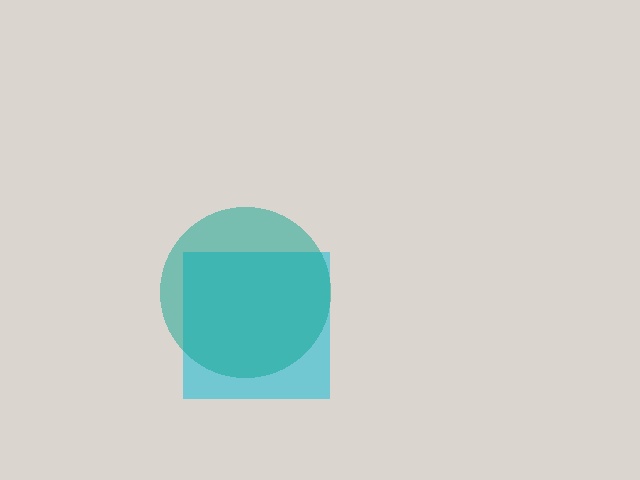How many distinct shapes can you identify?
There are 2 distinct shapes: a cyan square, a teal circle.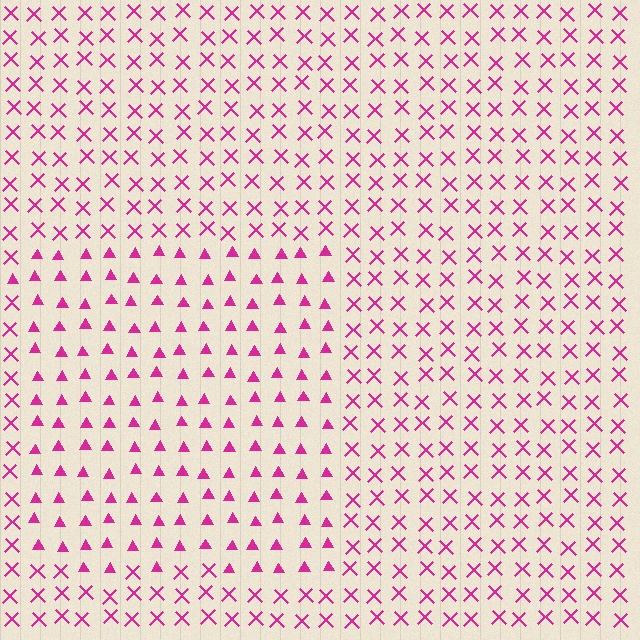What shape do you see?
I see a rectangle.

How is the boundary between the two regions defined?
The boundary is defined by a change in element shape: triangles inside vs. X marks outside. All elements share the same color and spacing.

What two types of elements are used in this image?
The image uses triangles inside the rectangle region and X marks outside it.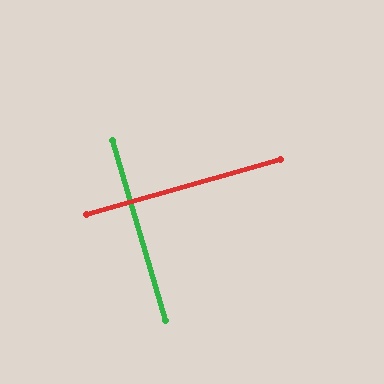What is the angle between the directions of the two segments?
Approximately 89 degrees.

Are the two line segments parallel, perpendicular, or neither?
Perpendicular — they meet at approximately 89°.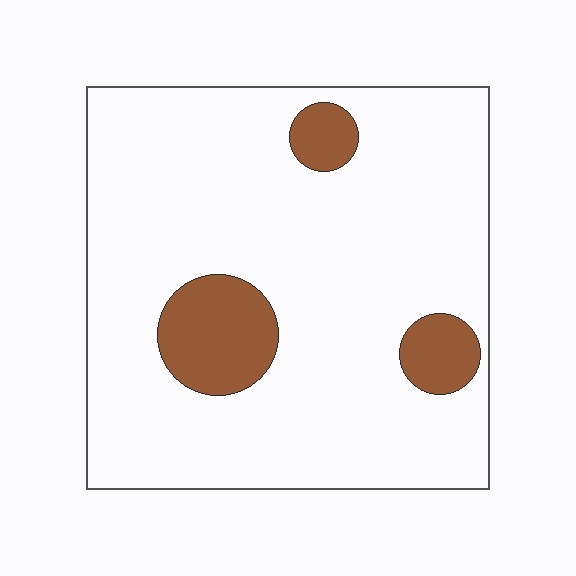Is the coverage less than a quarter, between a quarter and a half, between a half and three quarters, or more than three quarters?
Less than a quarter.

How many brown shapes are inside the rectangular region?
3.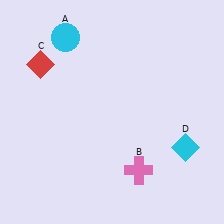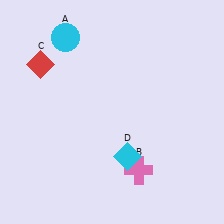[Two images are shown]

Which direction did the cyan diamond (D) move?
The cyan diamond (D) moved left.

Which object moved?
The cyan diamond (D) moved left.